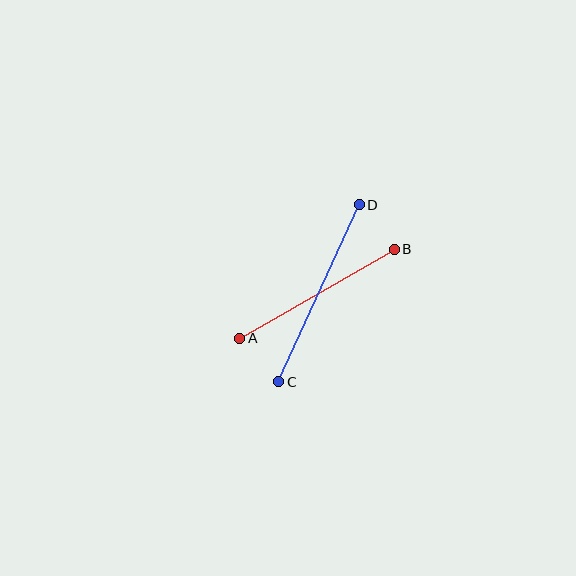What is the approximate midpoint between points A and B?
The midpoint is at approximately (317, 294) pixels.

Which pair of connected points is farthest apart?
Points C and D are farthest apart.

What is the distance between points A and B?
The distance is approximately 178 pixels.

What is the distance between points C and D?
The distance is approximately 195 pixels.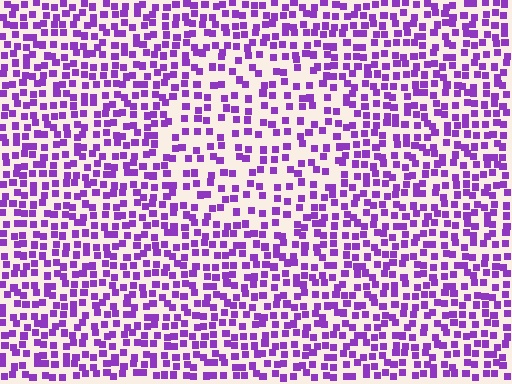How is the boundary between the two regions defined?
The boundary is defined by a change in element density (approximately 1.6x ratio). All elements are the same color, size, and shape.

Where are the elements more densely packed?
The elements are more densely packed outside the circle boundary.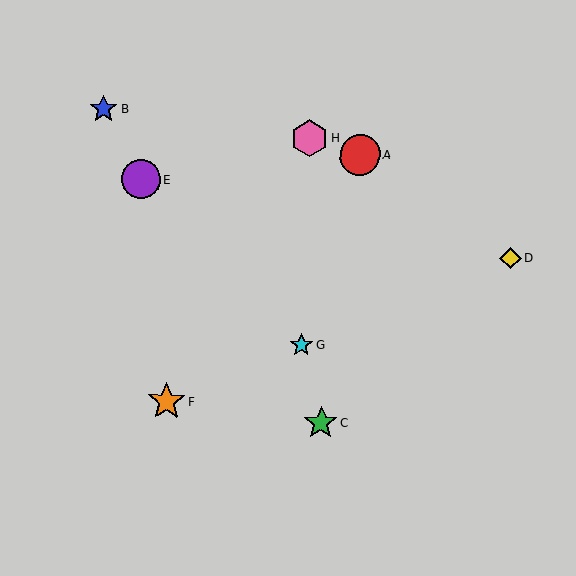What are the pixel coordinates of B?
Object B is at (103, 109).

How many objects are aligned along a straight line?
3 objects (D, F, G) are aligned along a straight line.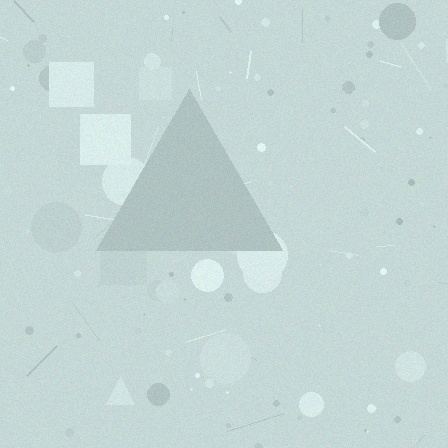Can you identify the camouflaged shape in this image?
The camouflaged shape is a triangle.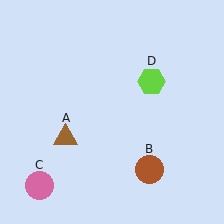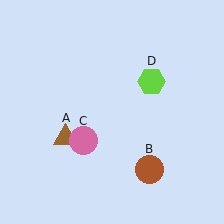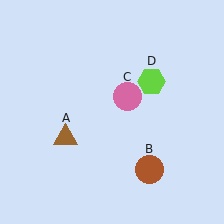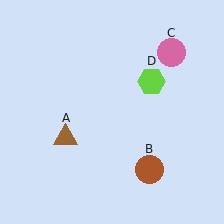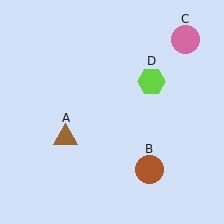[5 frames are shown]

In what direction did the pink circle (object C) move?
The pink circle (object C) moved up and to the right.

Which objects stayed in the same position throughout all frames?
Brown triangle (object A) and brown circle (object B) and lime hexagon (object D) remained stationary.